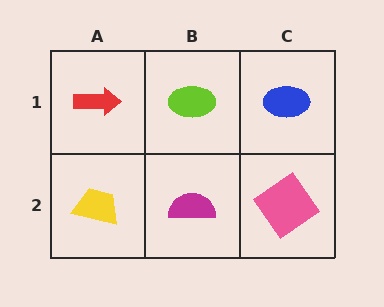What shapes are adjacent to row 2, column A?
A red arrow (row 1, column A), a magenta semicircle (row 2, column B).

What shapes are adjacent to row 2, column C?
A blue ellipse (row 1, column C), a magenta semicircle (row 2, column B).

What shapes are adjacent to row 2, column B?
A lime ellipse (row 1, column B), a yellow trapezoid (row 2, column A), a pink diamond (row 2, column C).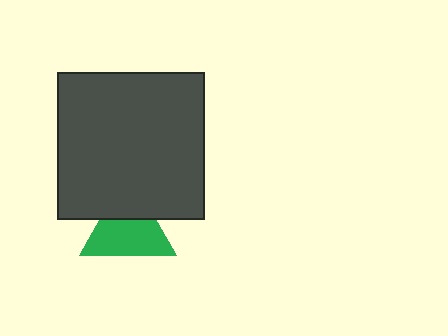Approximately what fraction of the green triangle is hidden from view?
Roughly 34% of the green triangle is hidden behind the dark gray square.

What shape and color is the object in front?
The object in front is a dark gray square.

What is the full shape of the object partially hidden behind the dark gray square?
The partially hidden object is a green triangle.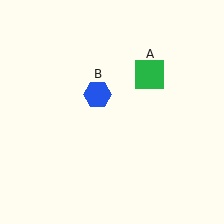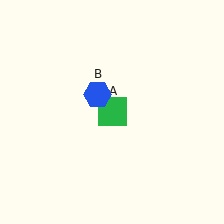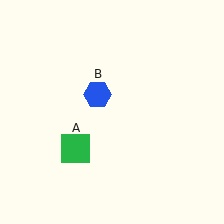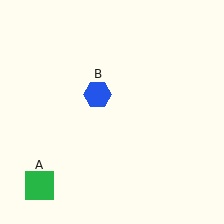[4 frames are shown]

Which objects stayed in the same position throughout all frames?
Blue hexagon (object B) remained stationary.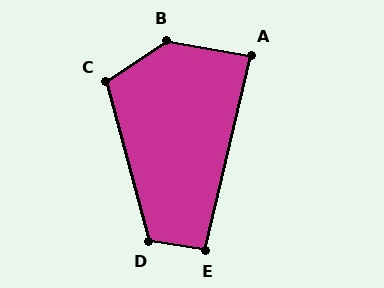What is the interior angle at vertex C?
Approximately 109 degrees (obtuse).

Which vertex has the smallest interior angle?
A, at approximately 87 degrees.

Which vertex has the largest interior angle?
B, at approximately 136 degrees.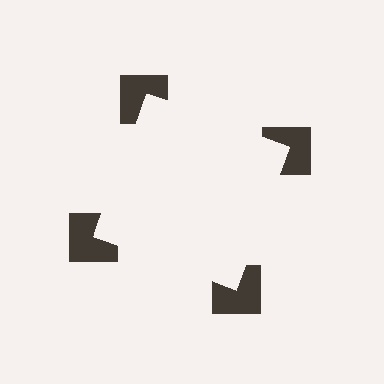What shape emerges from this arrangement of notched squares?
An illusory square — its edges are inferred from the aligned wedge cuts in the notched squares, not physically drawn.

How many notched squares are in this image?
There are 4 — one at each vertex of the illusory square.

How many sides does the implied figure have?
4 sides.